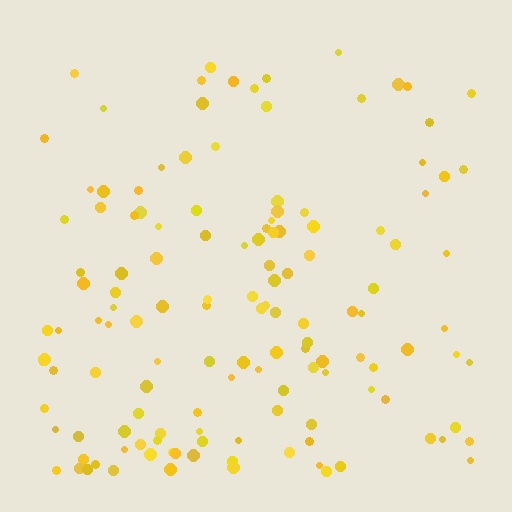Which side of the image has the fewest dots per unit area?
The top.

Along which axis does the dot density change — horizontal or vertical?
Vertical.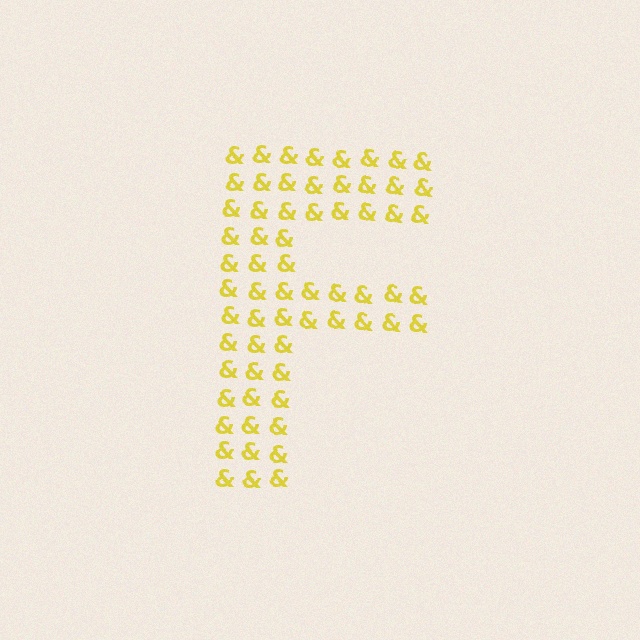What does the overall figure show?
The overall figure shows the letter F.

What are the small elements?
The small elements are ampersands.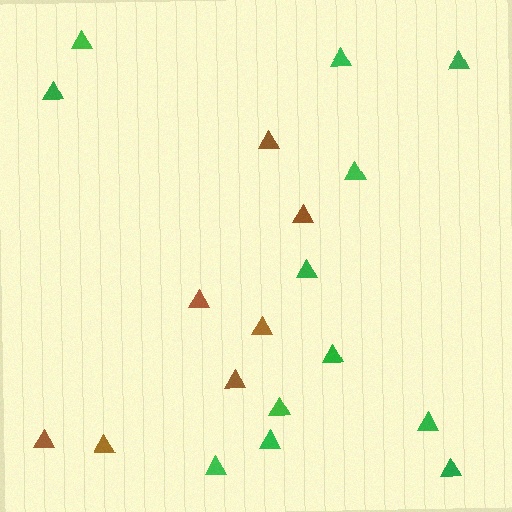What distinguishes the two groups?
There are 2 groups: one group of brown triangles (7) and one group of green triangles (12).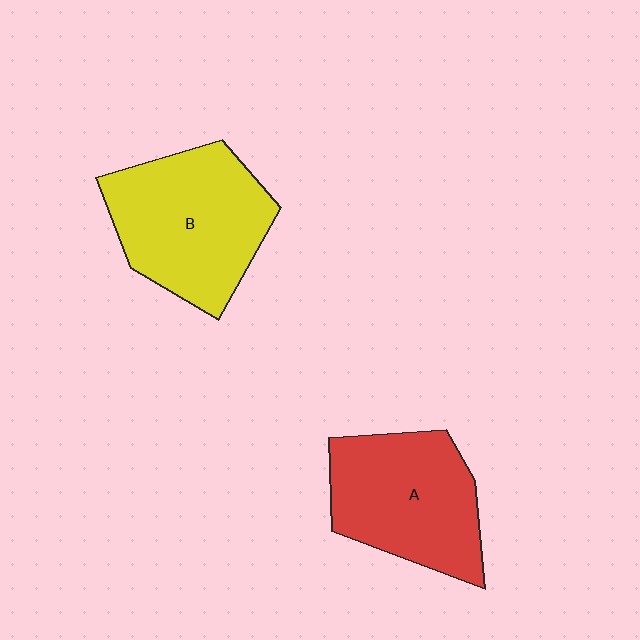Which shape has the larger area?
Shape B (yellow).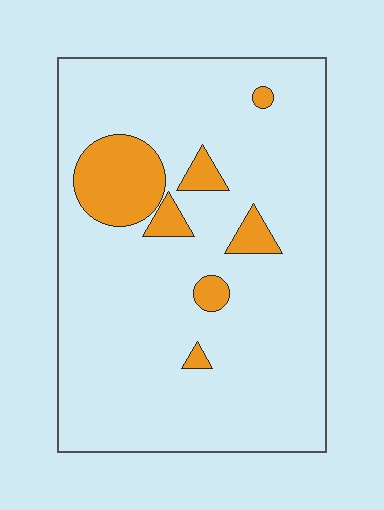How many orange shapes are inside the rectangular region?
7.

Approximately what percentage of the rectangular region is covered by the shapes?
Approximately 10%.